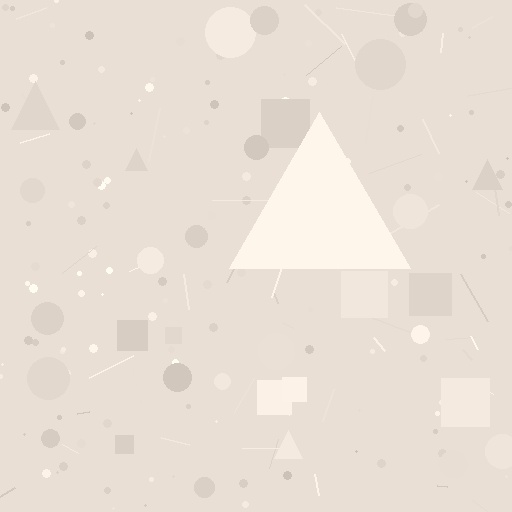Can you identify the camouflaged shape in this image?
The camouflaged shape is a triangle.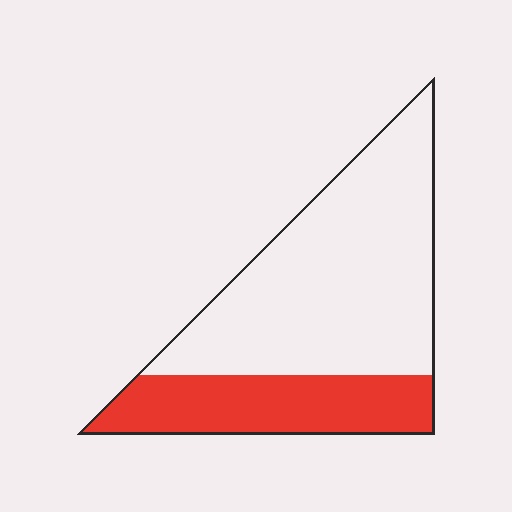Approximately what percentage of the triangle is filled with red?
Approximately 30%.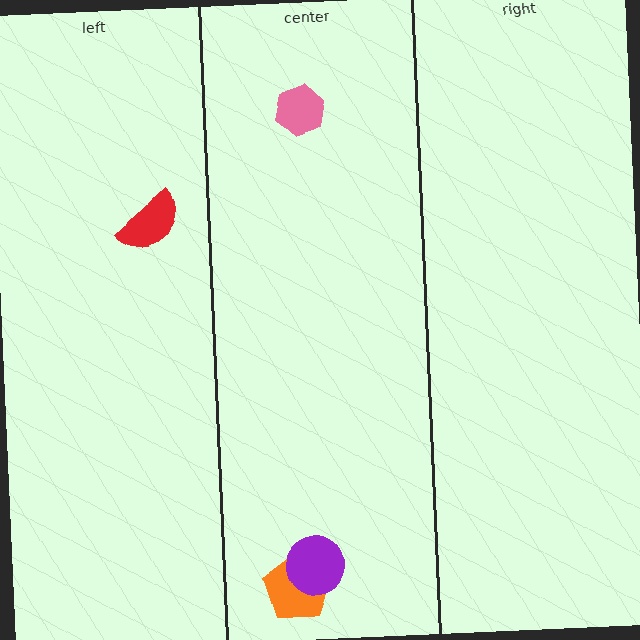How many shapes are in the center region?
3.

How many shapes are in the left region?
1.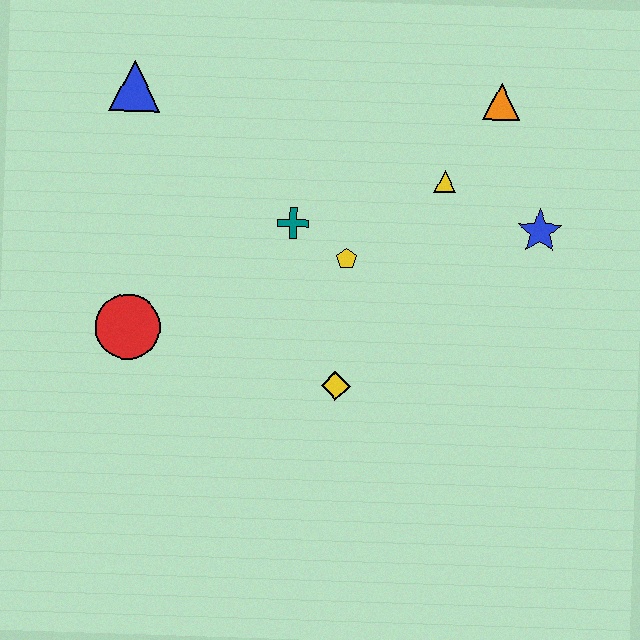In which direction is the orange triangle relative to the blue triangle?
The orange triangle is to the right of the blue triangle.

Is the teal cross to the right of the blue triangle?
Yes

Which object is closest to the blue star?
The yellow triangle is closest to the blue star.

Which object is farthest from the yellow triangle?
The red circle is farthest from the yellow triangle.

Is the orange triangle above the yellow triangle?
Yes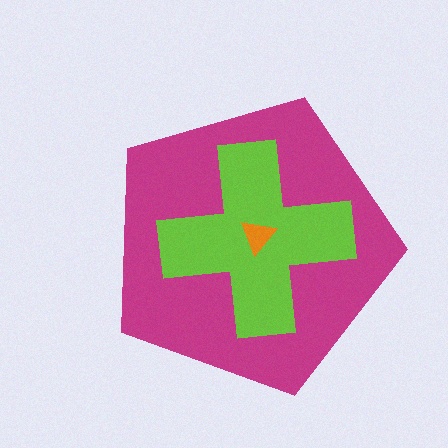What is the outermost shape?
The magenta pentagon.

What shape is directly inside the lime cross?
The orange triangle.